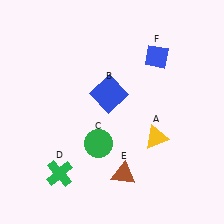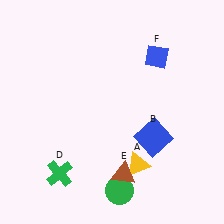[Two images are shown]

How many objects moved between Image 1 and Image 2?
3 objects moved between the two images.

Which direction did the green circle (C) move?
The green circle (C) moved down.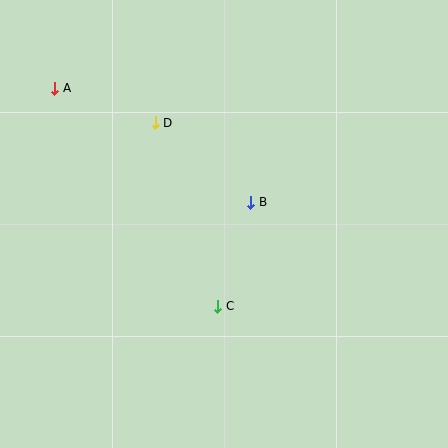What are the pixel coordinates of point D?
Point D is at (155, 123).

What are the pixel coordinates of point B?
Point B is at (251, 202).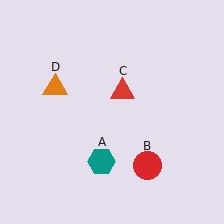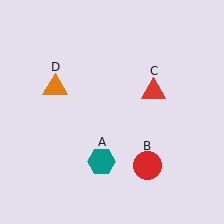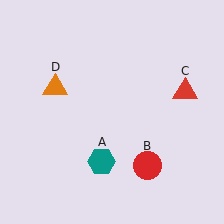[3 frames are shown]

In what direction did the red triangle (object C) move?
The red triangle (object C) moved right.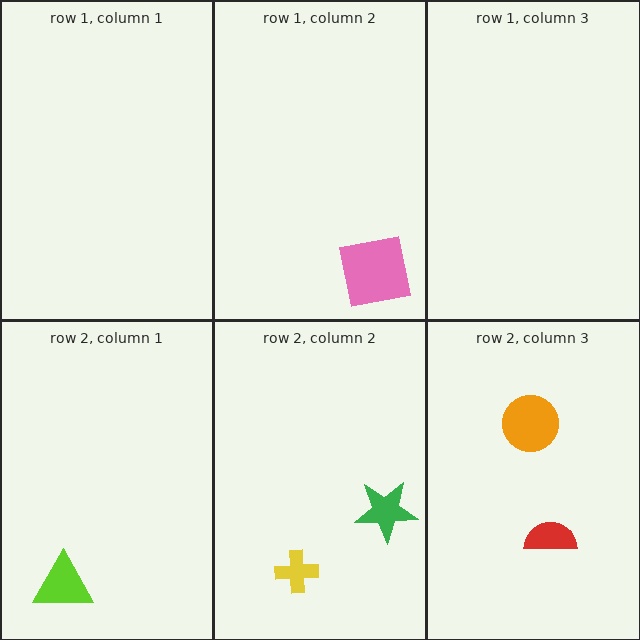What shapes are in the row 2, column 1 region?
The lime triangle.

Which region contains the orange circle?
The row 2, column 3 region.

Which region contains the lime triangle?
The row 2, column 1 region.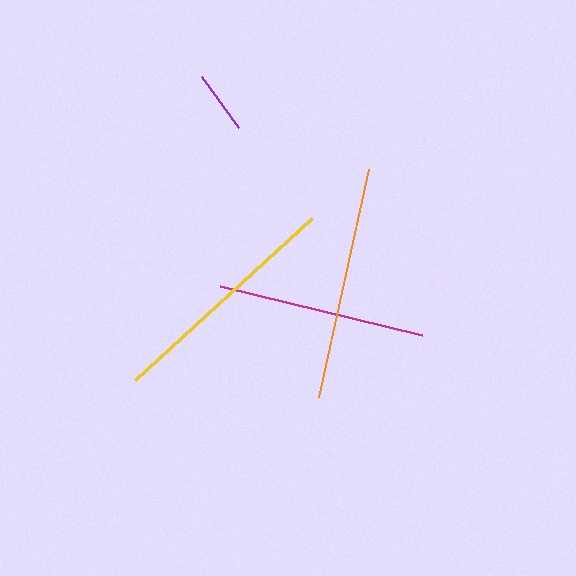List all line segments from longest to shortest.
From longest to shortest: yellow, orange, magenta, purple.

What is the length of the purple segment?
The purple segment is approximately 63 pixels long.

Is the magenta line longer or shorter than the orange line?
The orange line is longer than the magenta line.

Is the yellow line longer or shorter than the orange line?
The yellow line is longer than the orange line.